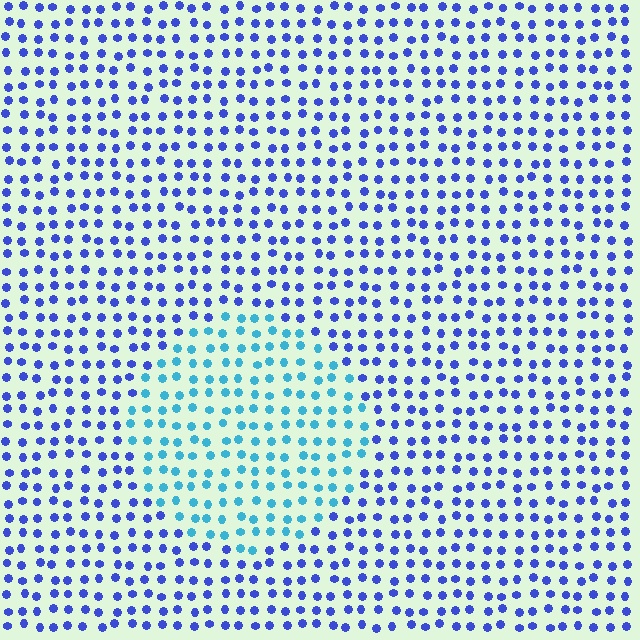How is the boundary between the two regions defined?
The boundary is defined purely by a slight shift in hue (about 42 degrees). Spacing, size, and orientation are identical on both sides.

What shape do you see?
I see a circle.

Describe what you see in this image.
The image is filled with small blue elements in a uniform arrangement. A circle-shaped region is visible where the elements are tinted to a slightly different hue, forming a subtle color boundary.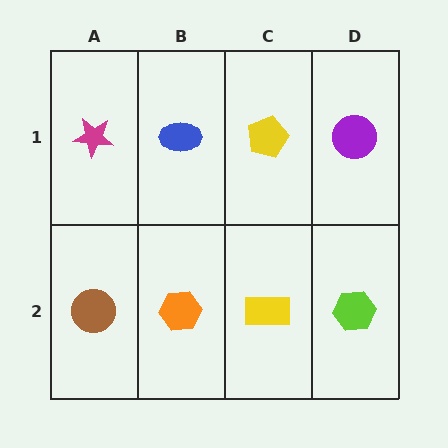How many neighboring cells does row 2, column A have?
2.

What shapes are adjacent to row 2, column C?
A yellow pentagon (row 1, column C), an orange hexagon (row 2, column B), a lime hexagon (row 2, column D).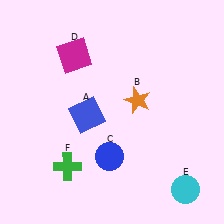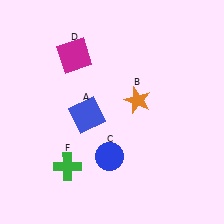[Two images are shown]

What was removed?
The cyan circle (E) was removed in Image 2.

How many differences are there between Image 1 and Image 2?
There is 1 difference between the two images.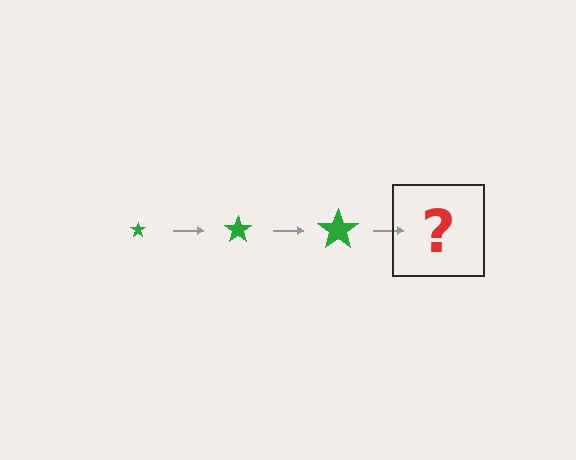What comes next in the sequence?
The next element should be a green star, larger than the previous one.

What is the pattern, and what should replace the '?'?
The pattern is that the star gets progressively larger each step. The '?' should be a green star, larger than the previous one.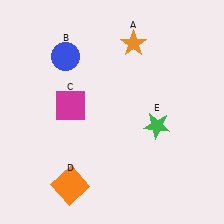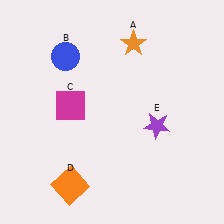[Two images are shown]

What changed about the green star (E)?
In Image 1, E is green. In Image 2, it changed to purple.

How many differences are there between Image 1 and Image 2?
There is 1 difference between the two images.